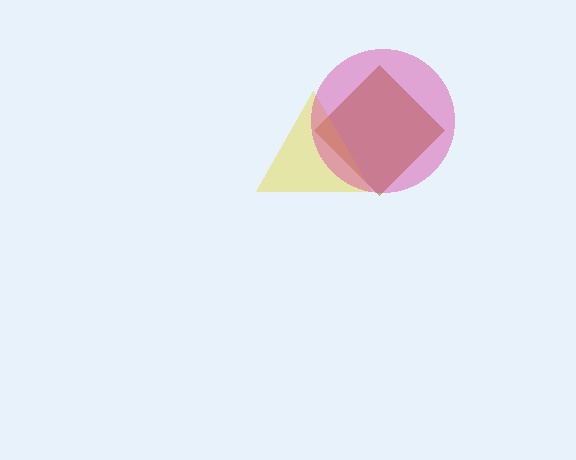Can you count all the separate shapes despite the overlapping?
Yes, there are 3 separate shapes.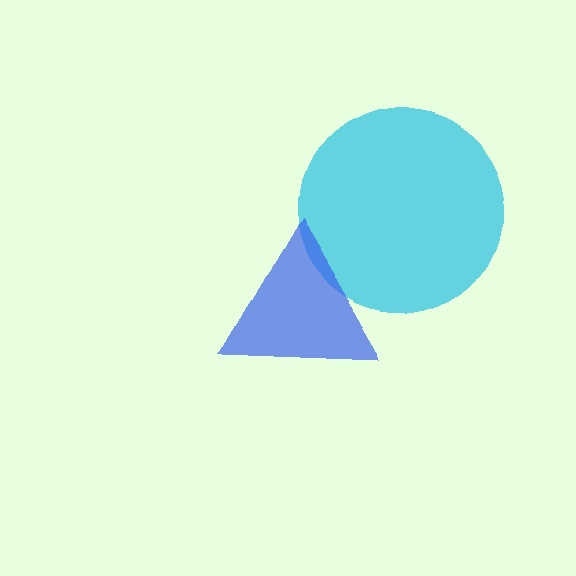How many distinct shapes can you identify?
There are 2 distinct shapes: a cyan circle, a blue triangle.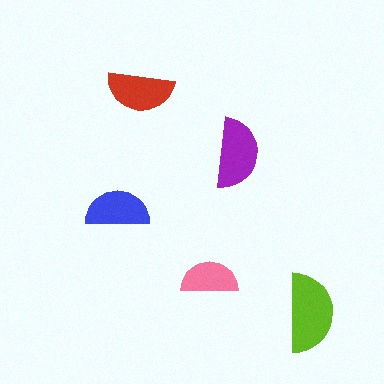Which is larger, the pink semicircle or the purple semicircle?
The purple one.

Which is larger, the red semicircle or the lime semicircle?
The lime one.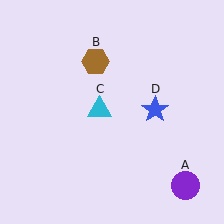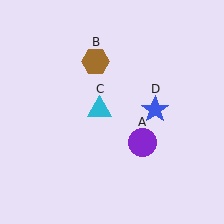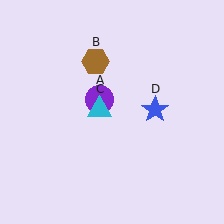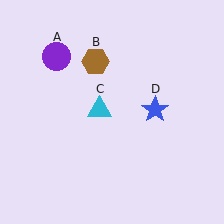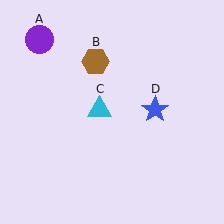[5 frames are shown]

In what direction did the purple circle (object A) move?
The purple circle (object A) moved up and to the left.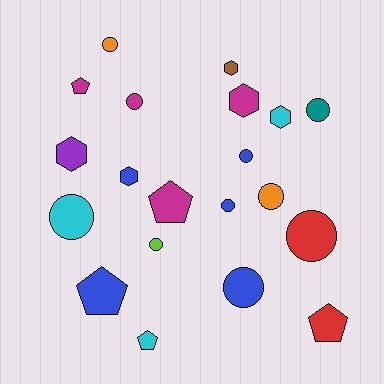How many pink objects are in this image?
There are no pink objects.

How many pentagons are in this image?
There are 5 pentagons.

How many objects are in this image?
There are 20 objects.